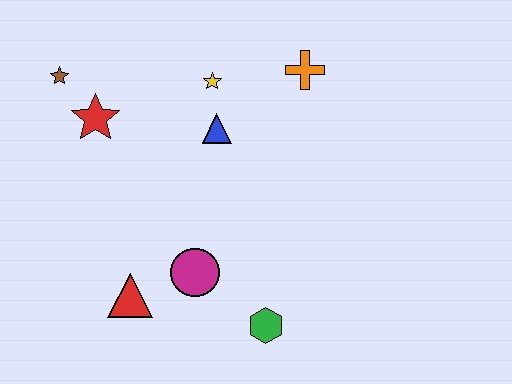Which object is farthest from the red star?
The green hexagon is farthest from the red star.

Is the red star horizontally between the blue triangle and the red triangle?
No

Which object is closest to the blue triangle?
The yellow star is closest to the blue triangle.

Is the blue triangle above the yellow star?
No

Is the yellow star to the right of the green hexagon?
No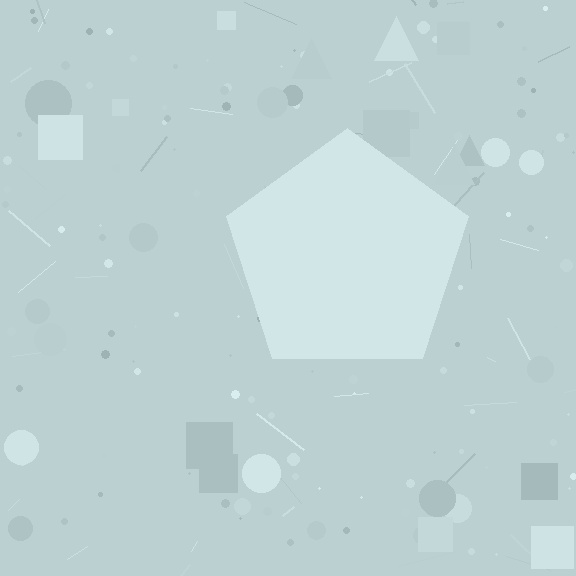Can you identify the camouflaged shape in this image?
The camouflaged shape is a pentagon.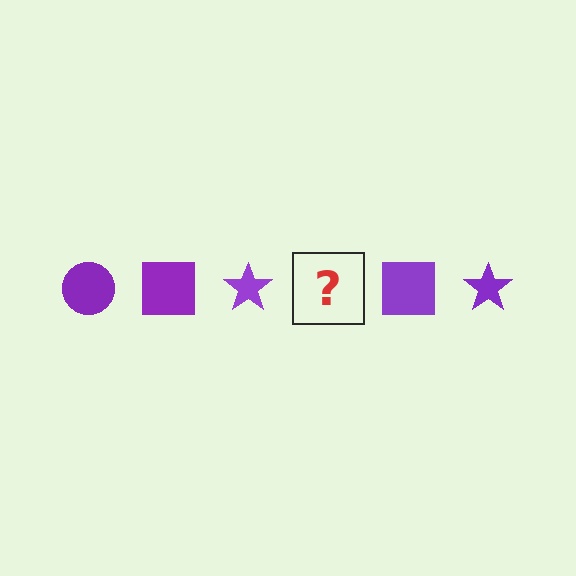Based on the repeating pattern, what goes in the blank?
The blank should be a purple circle.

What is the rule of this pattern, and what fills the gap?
The rule is that the pattern cycles through circle, square, star shapes in purple. The gap should be filled with a purple circle.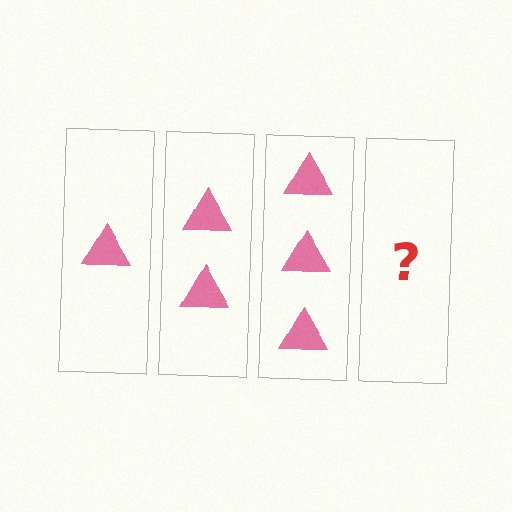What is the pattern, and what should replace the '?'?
The pattern is that each step adds one more triangle. The '?' should be 4 triangles.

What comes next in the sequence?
The next element should be 4 triangles.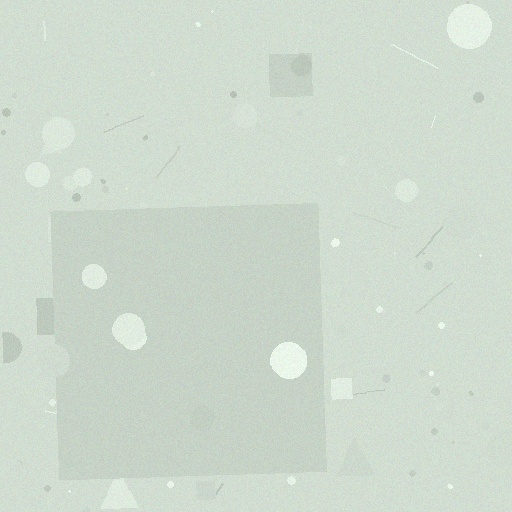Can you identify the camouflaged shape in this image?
The camouflaged shape is a square.